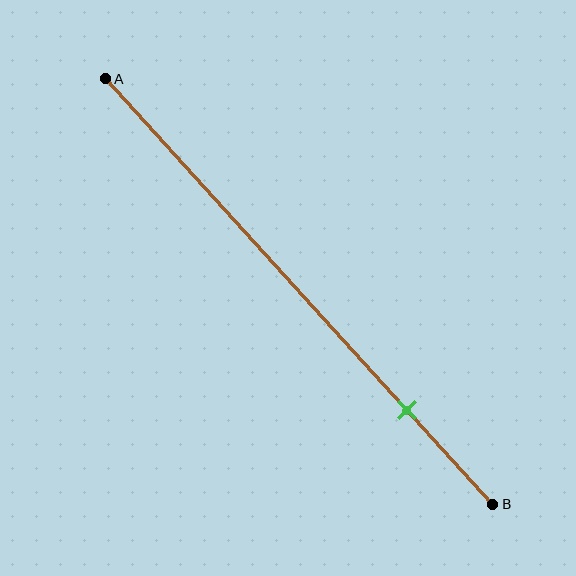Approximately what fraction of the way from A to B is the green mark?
The green mark is approximately 80% of the way from A to B.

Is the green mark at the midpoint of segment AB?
No, the mark is at about 80% from A, not at the 50% midpoint.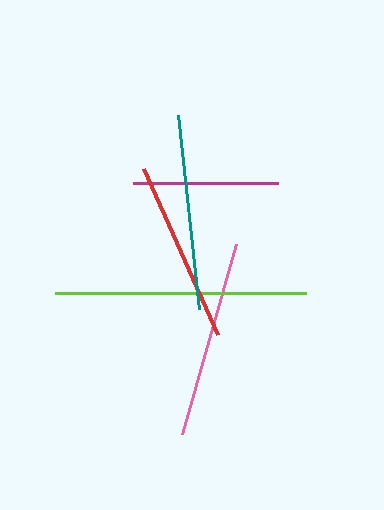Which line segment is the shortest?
The magenta line is the shortest at approximately 146 pixels.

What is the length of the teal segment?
The teal segment is approximately 196 pixels long.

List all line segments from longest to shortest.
From longest to shortest: lime, pink, teal, red, magenta.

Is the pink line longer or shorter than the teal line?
The pink line is longer than the teal line.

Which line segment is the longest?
The lime line is the longest at approximately 251 pixels.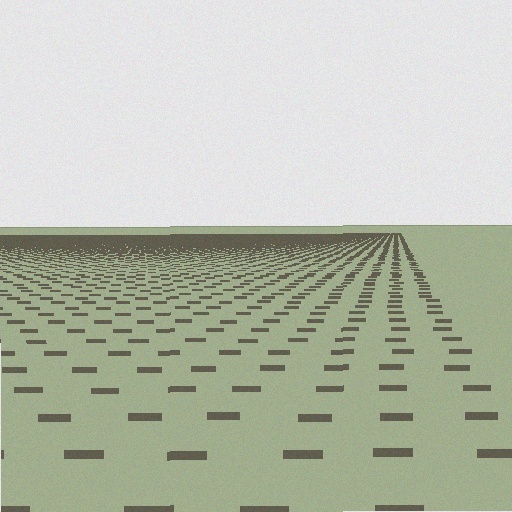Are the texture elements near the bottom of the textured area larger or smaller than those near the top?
Larger. Near the bottom, elements are closer to the viewer and appear at a bigger on-screen size.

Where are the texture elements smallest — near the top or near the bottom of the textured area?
Near the top.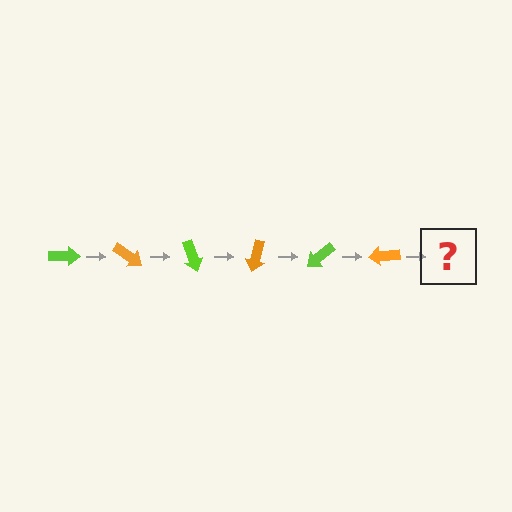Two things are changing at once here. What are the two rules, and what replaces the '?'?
The two rules are that it rotates 35 degrees each step and the color cycles through lime and orange. The '?' should be a lime arrow, rotated 210 degrees from the start.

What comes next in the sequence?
The next element should be a lime arrow, rotated 210 degrees from the start.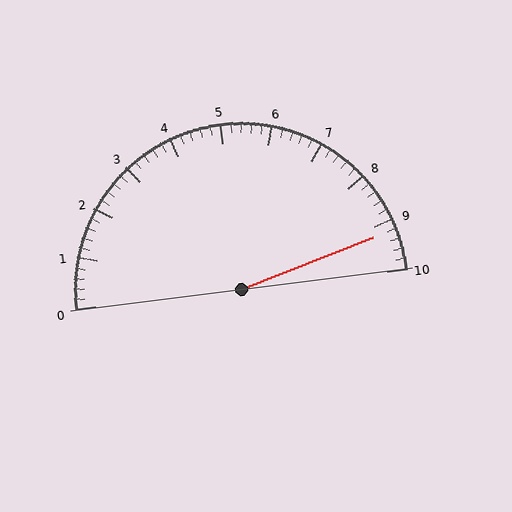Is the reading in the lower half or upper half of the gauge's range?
The reading is in the upper half of the range (0 to 10).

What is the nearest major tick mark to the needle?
The nearest major tick mark is 9.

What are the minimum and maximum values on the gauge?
The gauge ranges from 0 to 10.